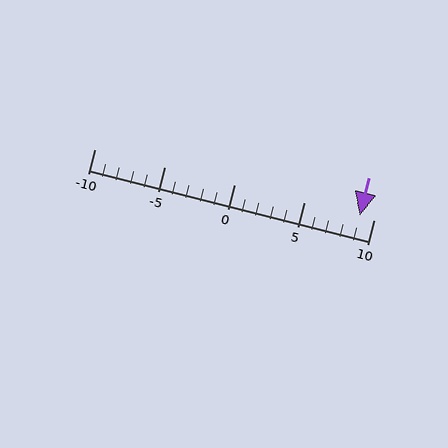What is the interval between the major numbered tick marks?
The major tick marks are spaced 5 units apart.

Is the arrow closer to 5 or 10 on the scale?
The arrow is closer to 10.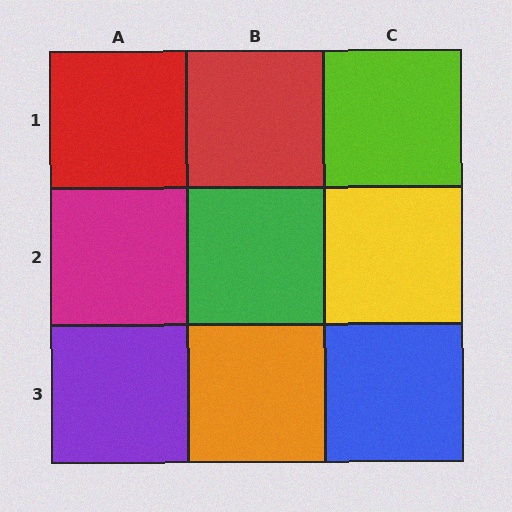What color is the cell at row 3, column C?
Blue.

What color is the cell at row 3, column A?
Purple.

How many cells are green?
1 cell is green.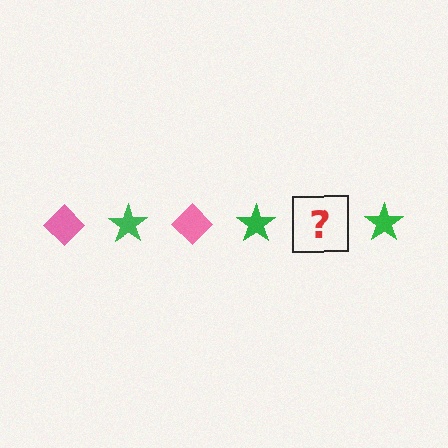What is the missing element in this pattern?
The missing element is a pink diamond.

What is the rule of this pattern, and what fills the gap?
The rule is that the pattern alternates between pink diamond and green star. The gap should be filled with a pink diamond.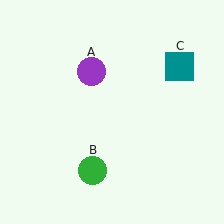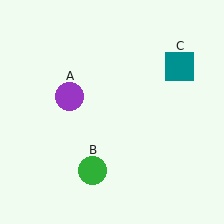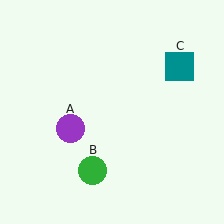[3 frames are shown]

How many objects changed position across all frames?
1 object changed position: purple circle (object A).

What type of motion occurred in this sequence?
The purple circle (object A) rotated counterclockwise around the center of the scene.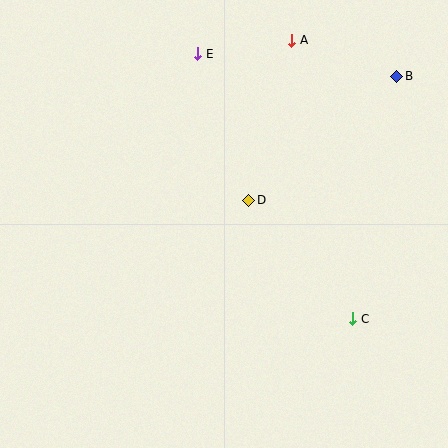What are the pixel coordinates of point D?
Point D is at (249, 200).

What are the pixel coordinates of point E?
Point E is at (198, 54).